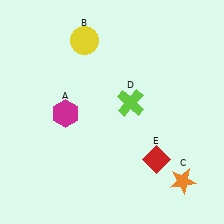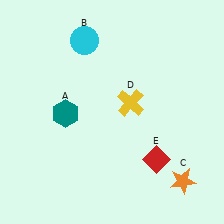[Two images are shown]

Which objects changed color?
A changed from magenta to teal. B changed from yellow to cyan. D changed from lime to yellow.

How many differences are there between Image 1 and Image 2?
There are 3 differences between the two images.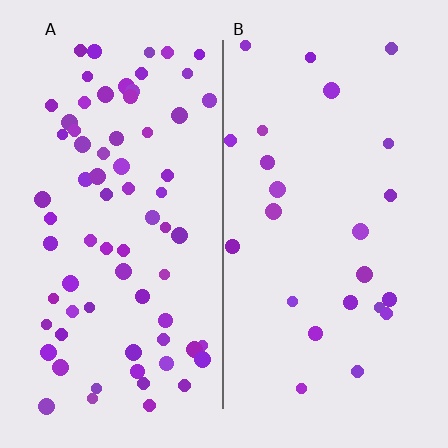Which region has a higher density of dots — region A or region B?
A (the left).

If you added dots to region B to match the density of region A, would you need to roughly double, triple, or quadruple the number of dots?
Approximately triple.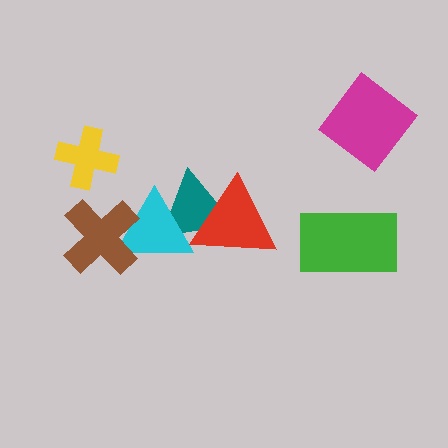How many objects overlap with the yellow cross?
0 objects overlap with the yellow cross.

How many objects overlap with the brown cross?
1 object overlaps with the brown cross.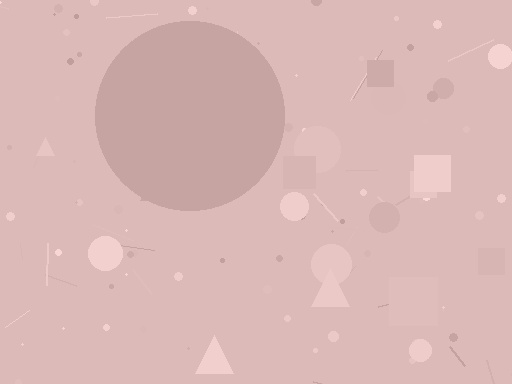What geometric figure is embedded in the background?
A circle is embedded in the background.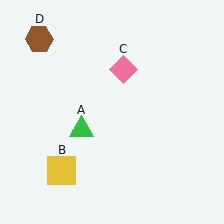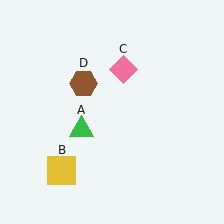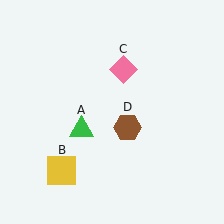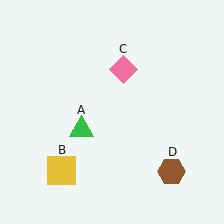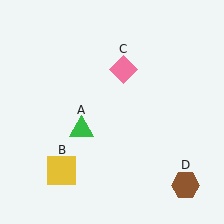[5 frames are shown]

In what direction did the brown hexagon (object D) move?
The brown hexagon (object D) moved down and to the right.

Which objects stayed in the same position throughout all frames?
Green triangle (object A) and yellow square (object B) and pink diamond (object C) remained stationary.